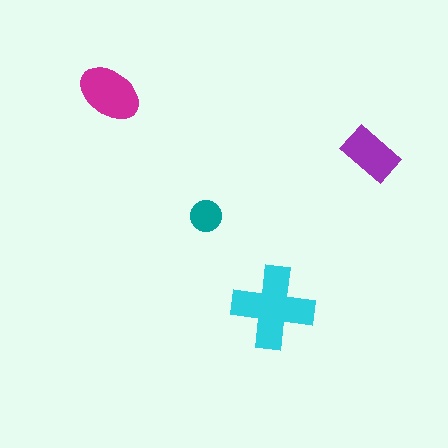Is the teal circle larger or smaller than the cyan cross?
Smaller.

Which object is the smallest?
The teal circle.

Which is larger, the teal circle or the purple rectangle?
The purple rectangle.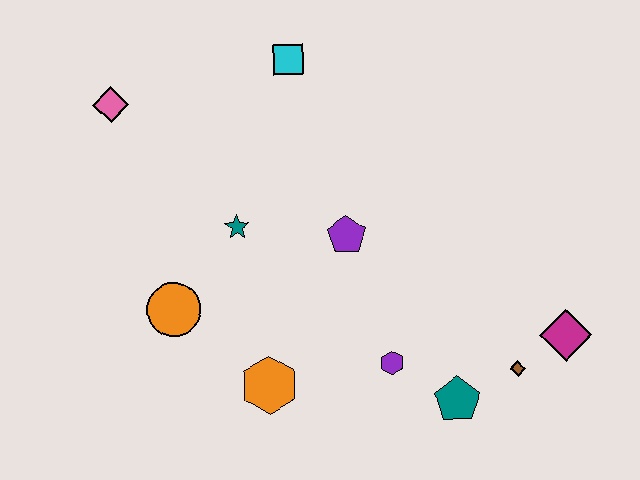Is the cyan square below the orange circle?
No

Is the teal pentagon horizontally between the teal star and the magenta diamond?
Yes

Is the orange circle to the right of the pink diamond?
Yes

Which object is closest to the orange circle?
The teal star is closest to the orange circle.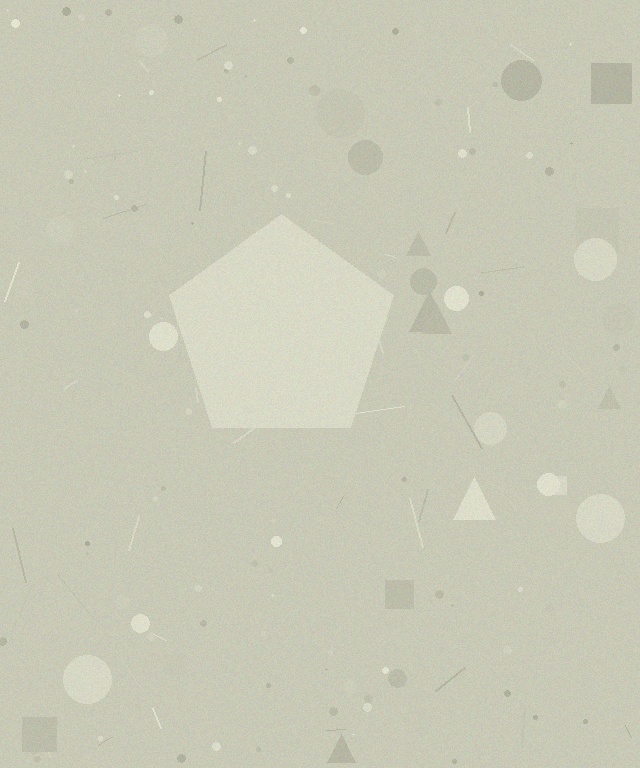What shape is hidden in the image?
A pentagon is hidden in the image.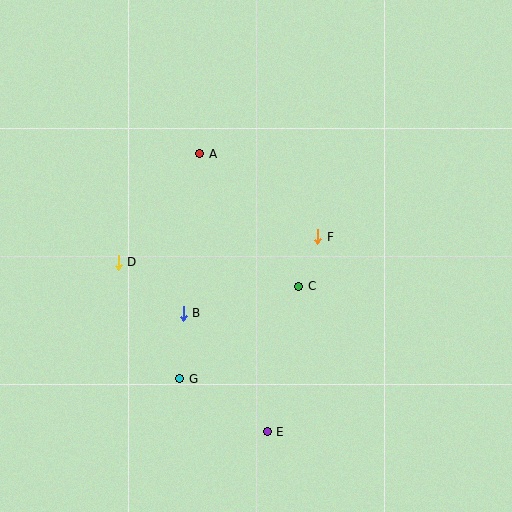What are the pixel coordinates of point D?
Point D is at (118, 262).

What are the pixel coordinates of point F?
Point F is at (318, 237).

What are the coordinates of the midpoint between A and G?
The midpoint between A and G is at (190, 266).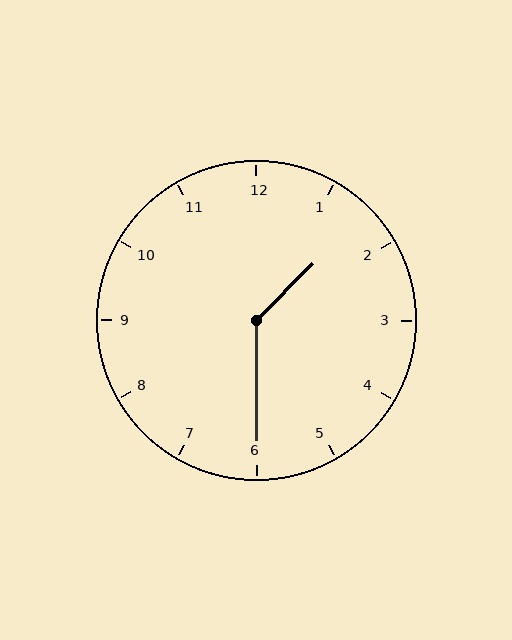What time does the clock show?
1:30.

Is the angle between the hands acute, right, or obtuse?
It is obtuse.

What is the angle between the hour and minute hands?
Approximately 135 degrees.